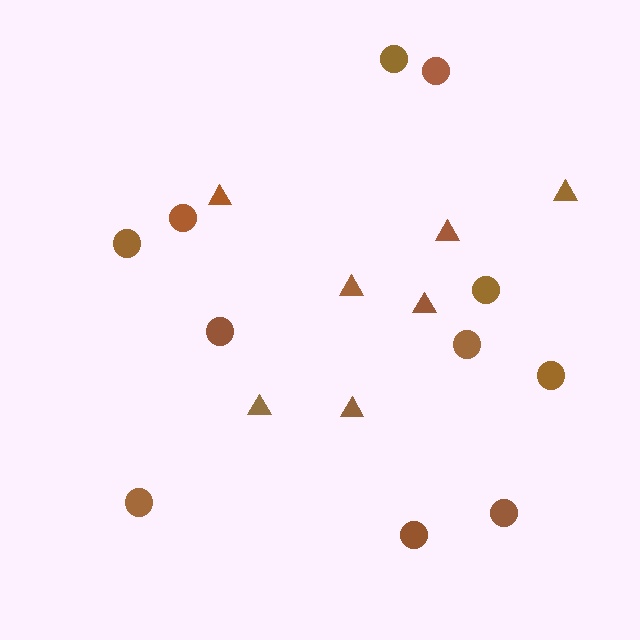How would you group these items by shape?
There are 2 groups: one group of circles (11) and one group of triangles (7).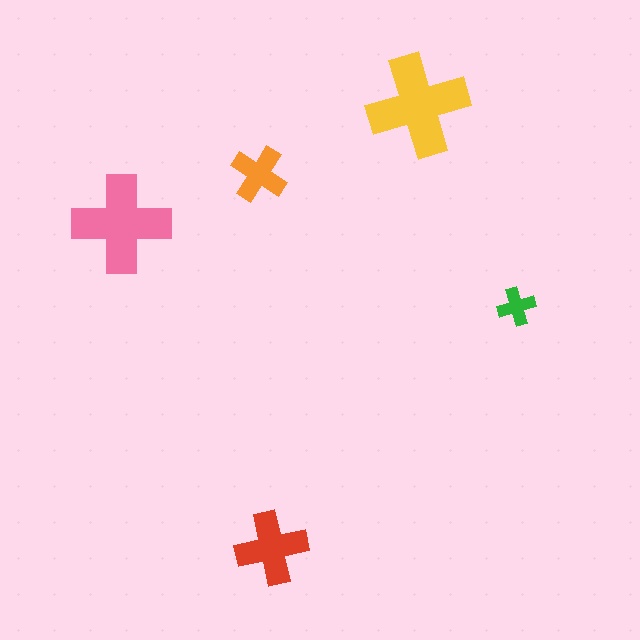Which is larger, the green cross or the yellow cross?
The yellow one.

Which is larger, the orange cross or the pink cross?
The pink one.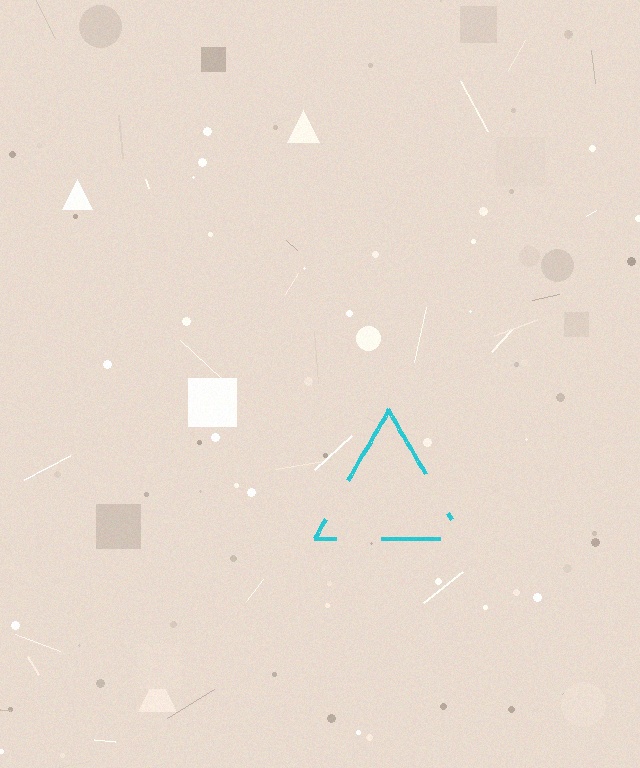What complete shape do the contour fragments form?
The contour fragments form a triangle.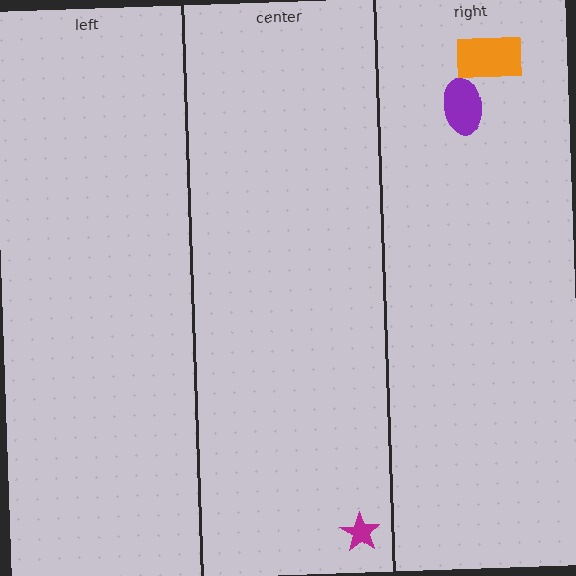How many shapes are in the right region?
2.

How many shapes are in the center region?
1.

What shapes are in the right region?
The purple ellipse, the orange rectangle.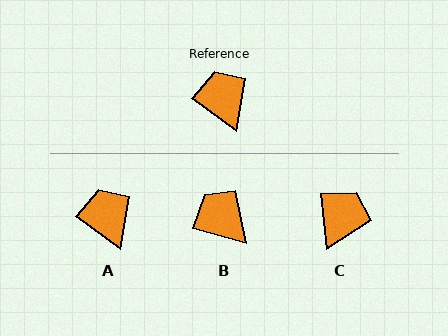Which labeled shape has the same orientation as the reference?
A.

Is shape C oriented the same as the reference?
No, it is off by about 48 degrees.